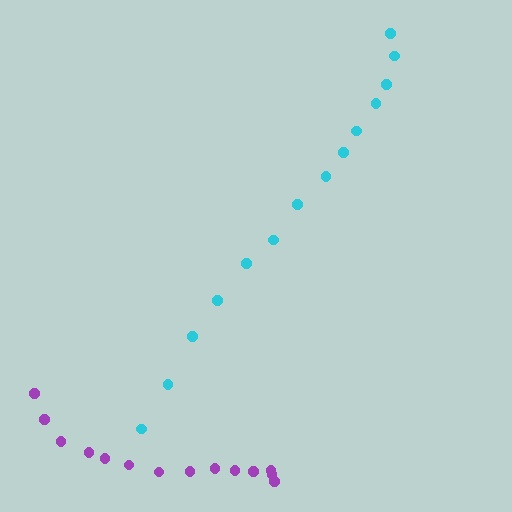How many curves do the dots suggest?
There are 2 distinct paths.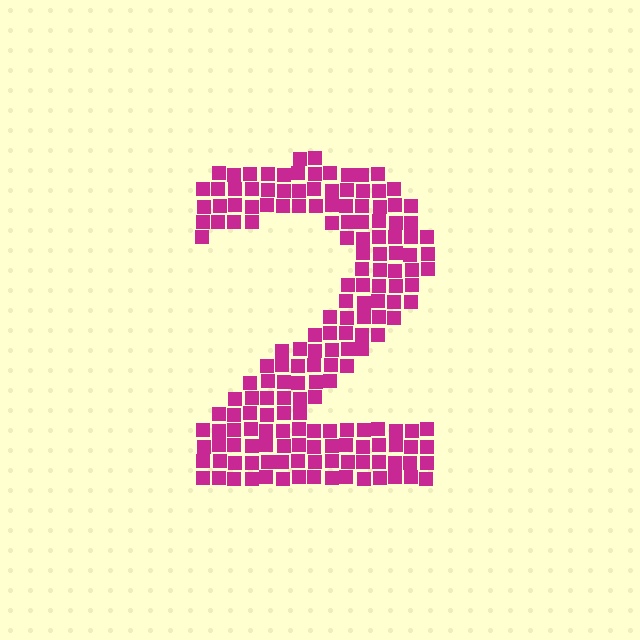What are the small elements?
The small elements are squares.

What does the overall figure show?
The overall figure shows the digit 2.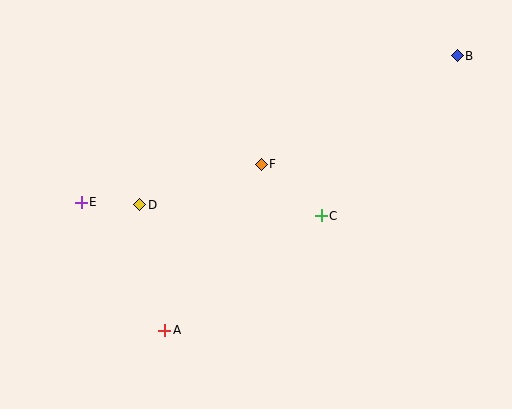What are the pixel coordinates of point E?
Point E is at (81, 202).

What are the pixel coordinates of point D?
Point D is at (140, 205).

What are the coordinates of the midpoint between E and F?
The midpoint between E and F is at (171, 183).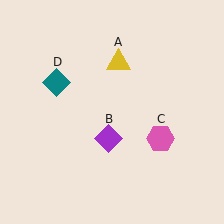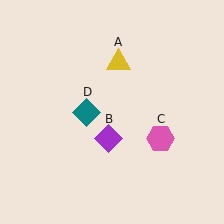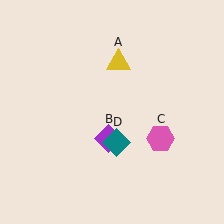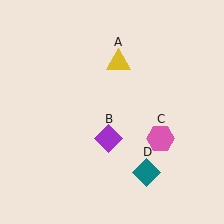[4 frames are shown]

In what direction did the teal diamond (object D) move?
The teal diamond (object D) moved down and to the right.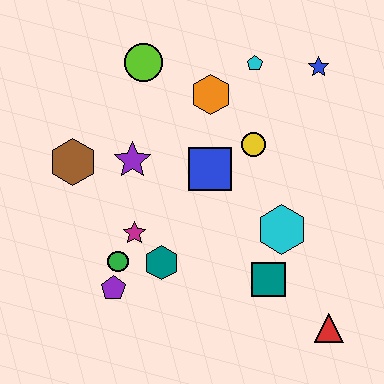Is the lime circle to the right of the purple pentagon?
Yes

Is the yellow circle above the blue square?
Yes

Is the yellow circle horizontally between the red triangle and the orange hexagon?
Yes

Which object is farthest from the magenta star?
The blue star is farthest from the magenta star.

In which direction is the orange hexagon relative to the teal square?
The orange hexagon is above the teal square.